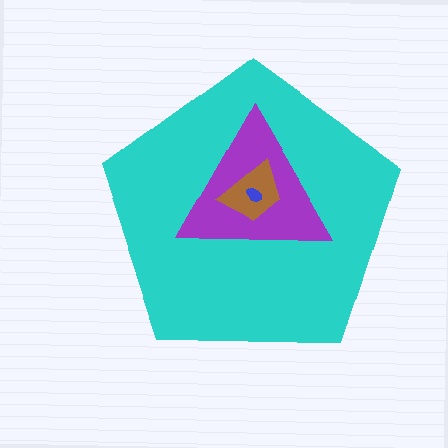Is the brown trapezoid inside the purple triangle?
Yes.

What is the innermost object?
The blue ellipse.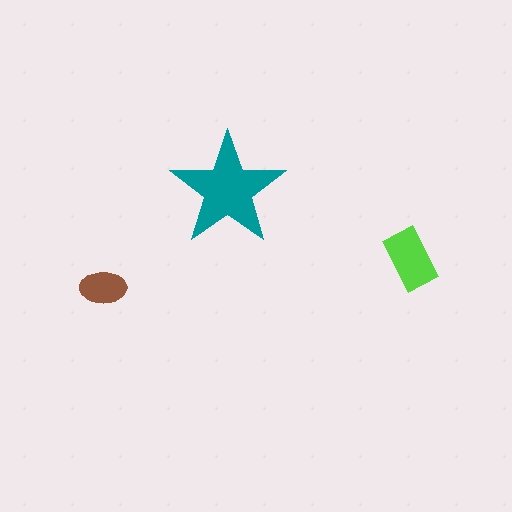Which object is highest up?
The teal star is topmost.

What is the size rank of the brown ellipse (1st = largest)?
3rd.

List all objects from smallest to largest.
The brown ellipse, the lime rectangle, the teal star.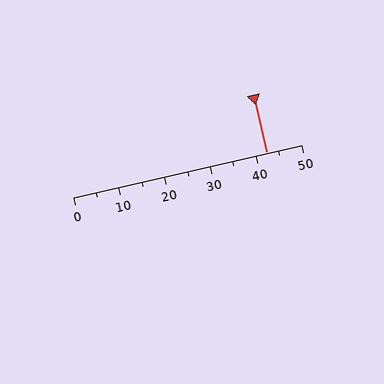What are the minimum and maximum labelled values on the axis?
The axis runs from 0 to 50.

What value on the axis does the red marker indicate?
The marker indicates approximately 42.5.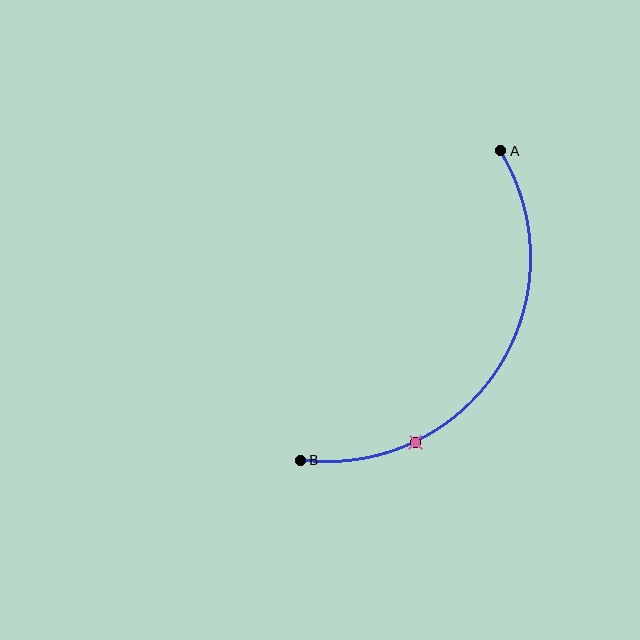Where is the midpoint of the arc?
The arc midpoint is the point on the curve farthest from the straight line joining A and B. It sits to the right of that line.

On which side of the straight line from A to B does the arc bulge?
The arc bulges to the right of the straight line connecting A and B.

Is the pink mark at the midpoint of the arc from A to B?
No. The pink mark lies on the arc but is closer to endpoint B. The arc midpoint would be at the point on the curve equidistant along the arc from both A and B.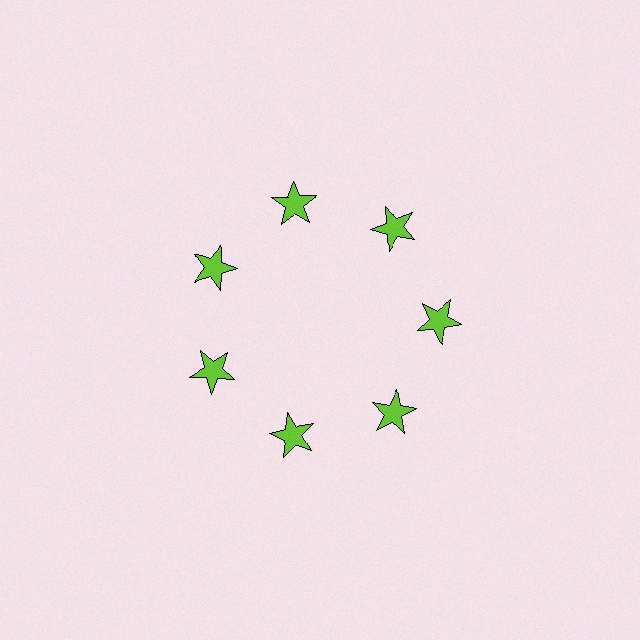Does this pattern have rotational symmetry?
Yes, this pattern has 7-fold rotational symmetry. It looks the same after rotating 51 degrees around the center.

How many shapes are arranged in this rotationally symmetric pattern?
There are 7 shapes, arranged in 7 groups of 1.